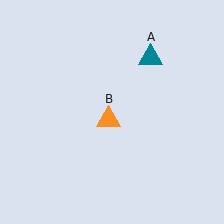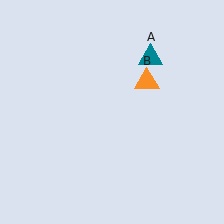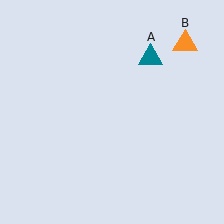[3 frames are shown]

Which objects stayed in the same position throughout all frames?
Teal triangle (object A) remained stationary.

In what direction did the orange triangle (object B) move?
The orange triangle (object B) moved up and to the right.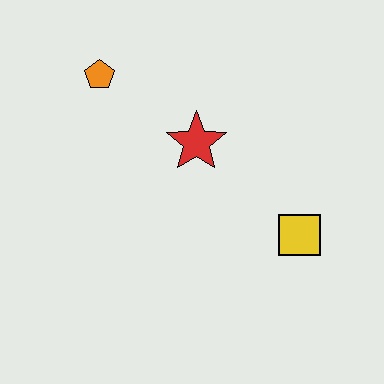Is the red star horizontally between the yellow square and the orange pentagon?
Yes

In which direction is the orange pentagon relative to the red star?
The orange pentagon is to the left of the red star.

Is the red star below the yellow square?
No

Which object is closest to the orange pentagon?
The red star is closest to the orange pentagon.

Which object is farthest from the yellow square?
The orange pentagon is farthest from the yellow square.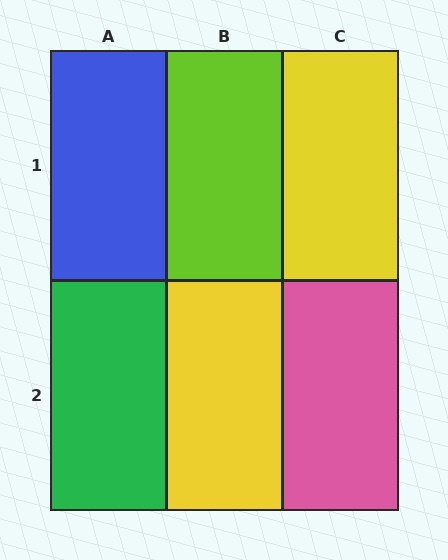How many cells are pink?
1 cell is pink.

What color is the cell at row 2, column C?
Pink.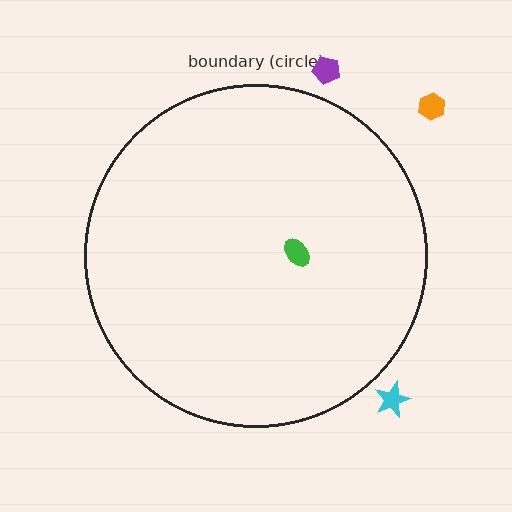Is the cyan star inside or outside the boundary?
Outside.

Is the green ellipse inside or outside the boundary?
Inside.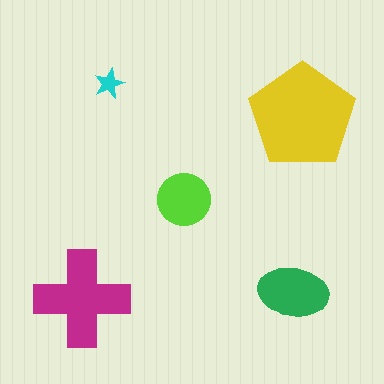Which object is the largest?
The yellow pentagon.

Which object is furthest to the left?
The magenta cross is leftmost.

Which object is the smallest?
The cyan star.